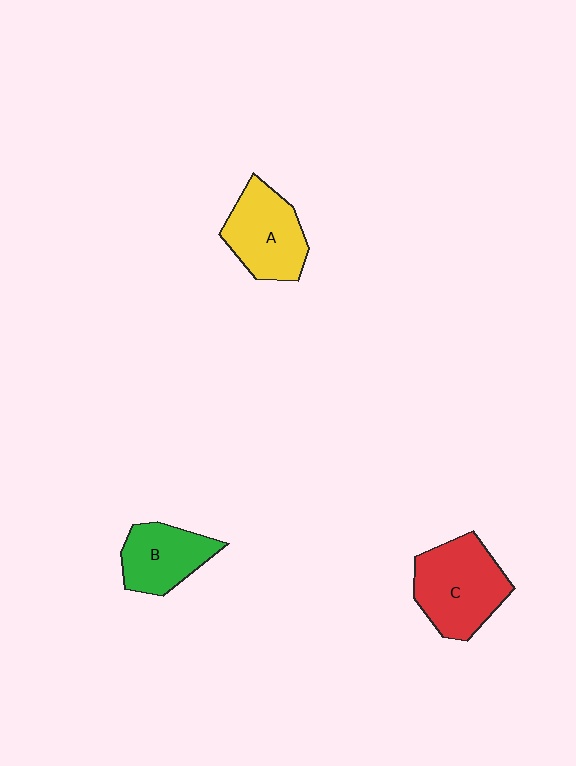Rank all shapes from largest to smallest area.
From largest to smallest: C (red), A (yellow), B (green).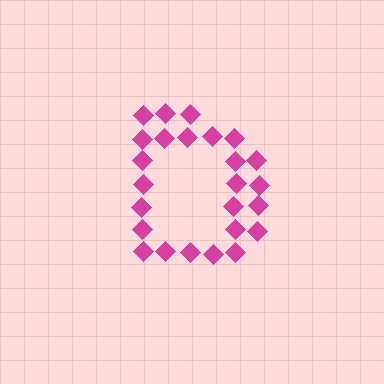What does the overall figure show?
The overall figure shows the letter D.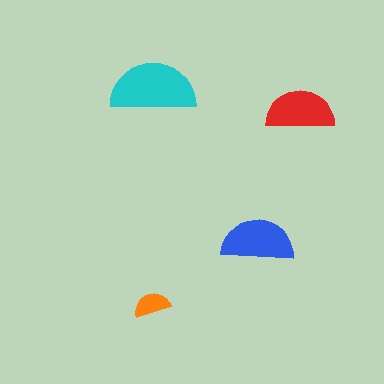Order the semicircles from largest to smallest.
the cyan one, the blue one, the red one, the orange one.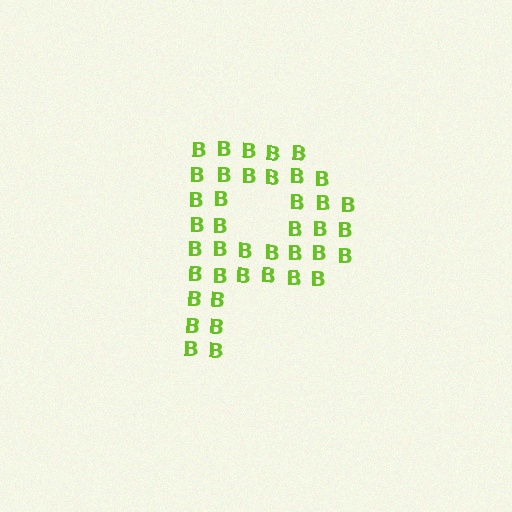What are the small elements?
The small elements are letter B's.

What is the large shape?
The large shape is the letter P.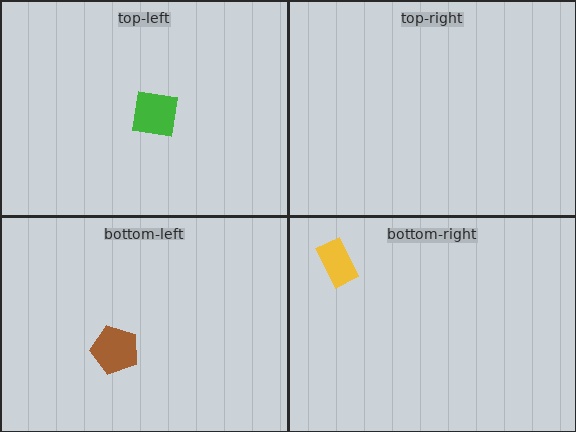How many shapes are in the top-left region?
1.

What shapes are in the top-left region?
The green square.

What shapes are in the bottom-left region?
The brown pentagon.